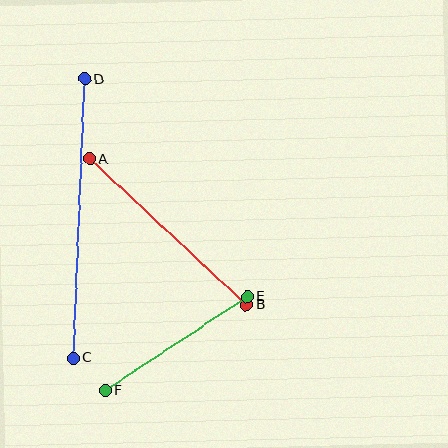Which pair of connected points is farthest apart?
Points C and D are farthest apart.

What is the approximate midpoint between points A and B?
The midpoint is at approximately (168, 232) pixels.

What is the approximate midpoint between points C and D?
The midpoint is at approximately (79, 219) pixels.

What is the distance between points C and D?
The distance is approximately 279 pixels.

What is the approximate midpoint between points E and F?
The midpoint is at approximately (176, 344) pixels.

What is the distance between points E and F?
The distance is approximately 170 pixels.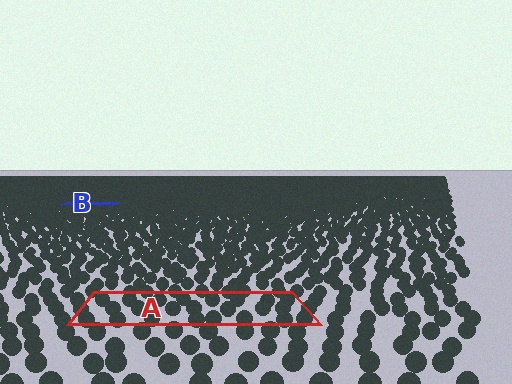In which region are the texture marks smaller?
The texture marks are smaller in region B, because it is farther away.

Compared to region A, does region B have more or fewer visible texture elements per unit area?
Region B has more texture elements per unit area — they are packed more densely because it is farther away.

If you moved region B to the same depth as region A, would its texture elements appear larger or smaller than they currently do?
They would appear larger. At a closer depth, the same texture elements are projected at a bigger on-screen size.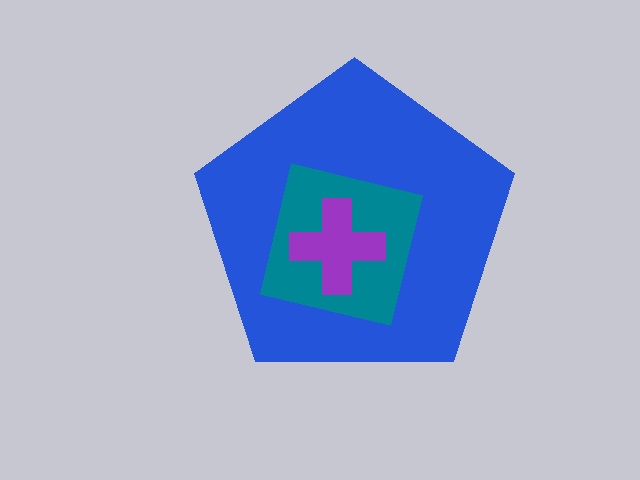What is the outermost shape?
The blue pentagon.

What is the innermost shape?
The purple cross.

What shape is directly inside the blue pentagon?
The teal square.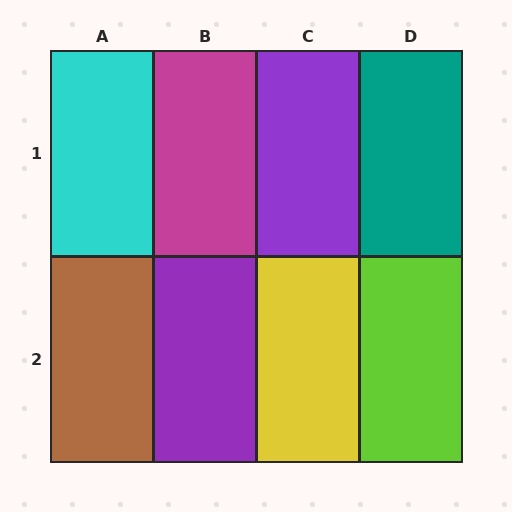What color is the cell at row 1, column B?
Magenta.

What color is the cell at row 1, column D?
Teal.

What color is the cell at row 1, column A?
Cyan.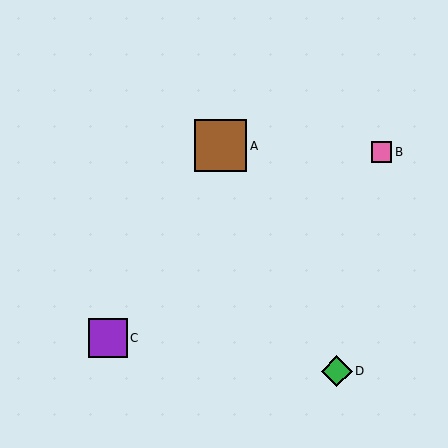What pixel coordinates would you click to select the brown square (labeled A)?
Click at (221, 146) to select the brown square A.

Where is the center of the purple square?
The center of the purple square is at (108, 338).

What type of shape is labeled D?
Shape D is a green diamond.